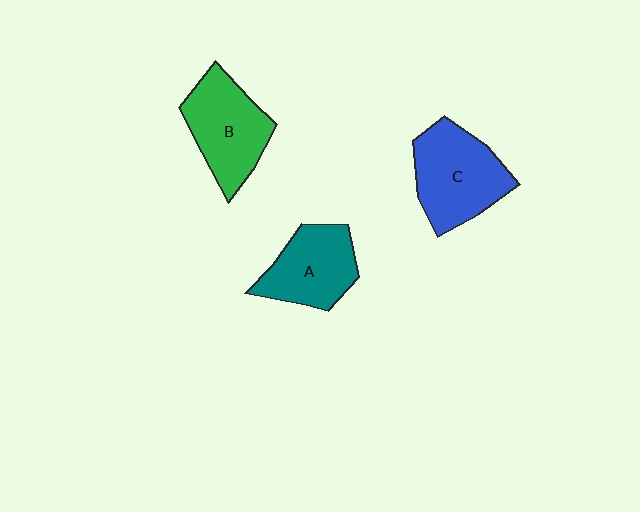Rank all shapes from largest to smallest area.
From largest to smallest: C (blue), B (green), A (teal).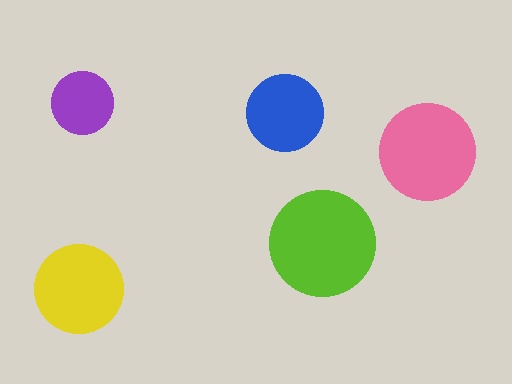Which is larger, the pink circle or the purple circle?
The pink one.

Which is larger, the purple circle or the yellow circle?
The yellow one.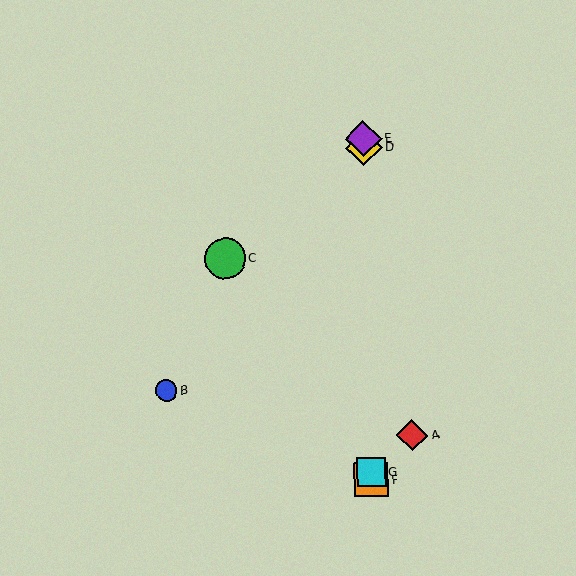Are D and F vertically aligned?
Yes, both are at x≈364.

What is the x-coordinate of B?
Object B is at x≈166.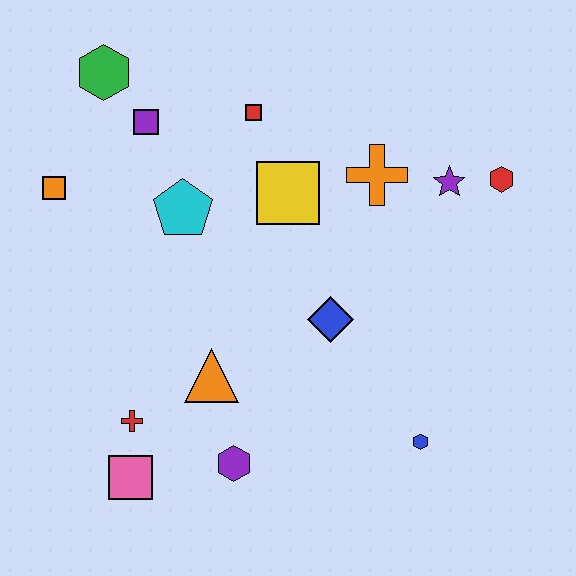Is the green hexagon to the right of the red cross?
No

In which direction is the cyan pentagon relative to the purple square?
The cyan pentagon is below the purple square.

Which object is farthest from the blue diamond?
The green hexagon is farthest from the blue diamond.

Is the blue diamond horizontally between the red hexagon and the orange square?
Yes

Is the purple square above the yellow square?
Yes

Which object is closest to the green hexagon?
The purple square is closest to the green hexagon.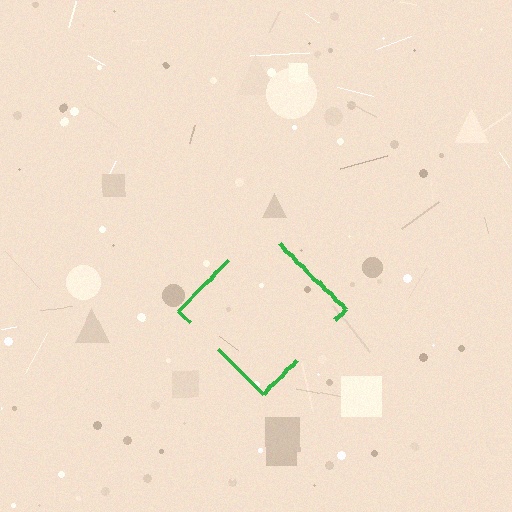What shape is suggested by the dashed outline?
The dashed outline suggests a diamond.